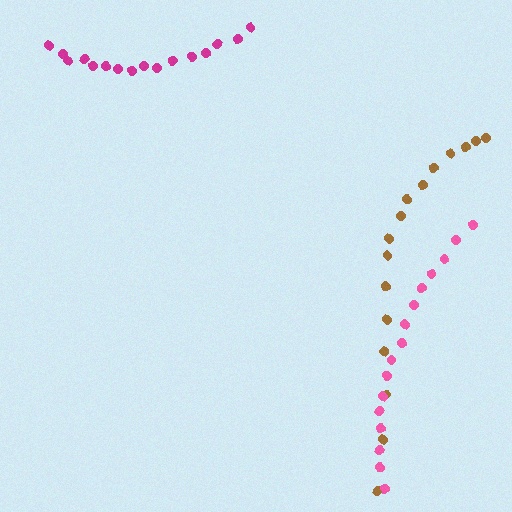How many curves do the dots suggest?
There are 3 distinct paths.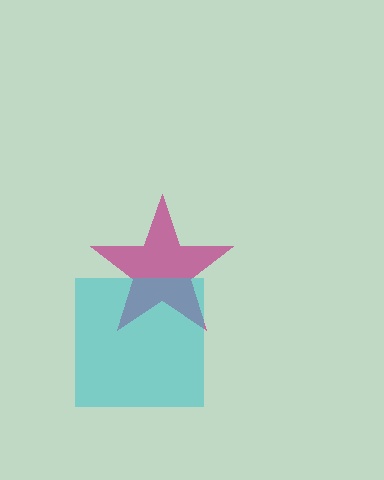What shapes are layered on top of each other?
The layered shapes are: a magenta star, a cyan square.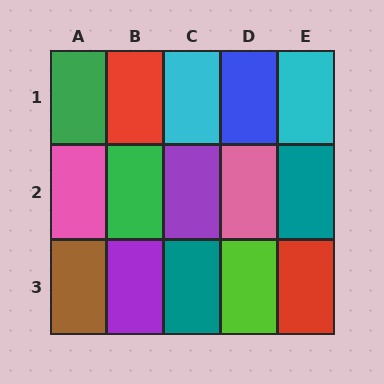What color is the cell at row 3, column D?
Lime.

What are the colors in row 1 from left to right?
Green, red, cyan, blue, cyan.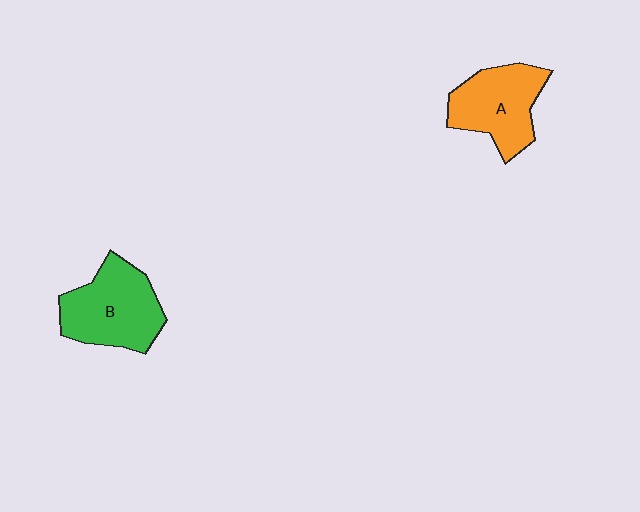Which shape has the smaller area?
Shape A (orange).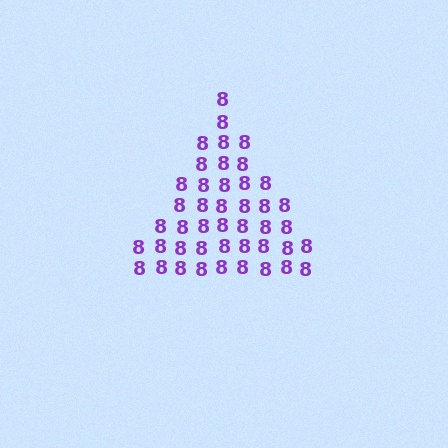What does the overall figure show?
The overall figure shows a triangle.